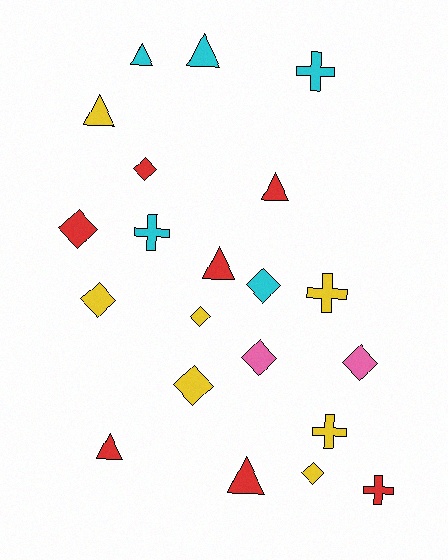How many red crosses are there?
There is 1 red cross.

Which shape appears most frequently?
Diamond, with 9 objects.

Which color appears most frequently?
Red, with 7 objects.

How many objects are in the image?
There are 21 objects.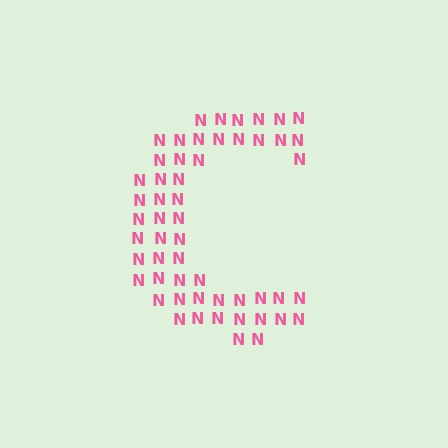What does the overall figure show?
The overall figure shows the letter C.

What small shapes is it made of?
It is made of small letter N's.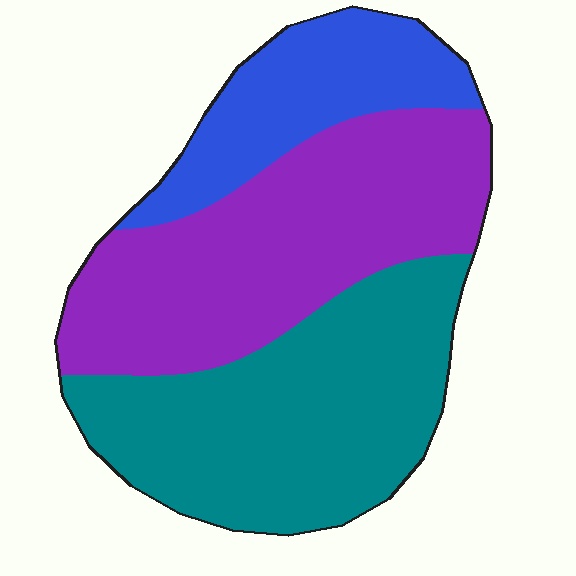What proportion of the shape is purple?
Purple covers roughly 40% of the shape.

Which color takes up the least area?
Blue, at roughly 20%.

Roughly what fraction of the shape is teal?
Teal covers around 40% of the shape.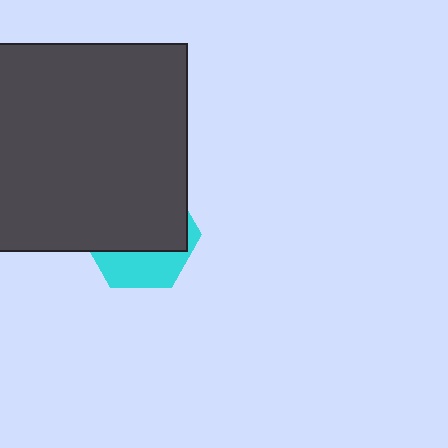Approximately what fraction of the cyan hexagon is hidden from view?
Roughly 66% of the cyan hexagon is hidden behind the dark gray square.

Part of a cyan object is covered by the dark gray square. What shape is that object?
It is a hexagon.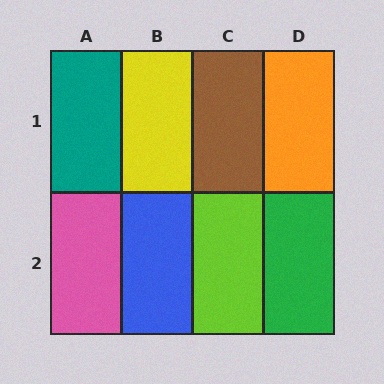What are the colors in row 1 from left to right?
Teal, yellow, brown, orange.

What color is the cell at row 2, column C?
Lime.